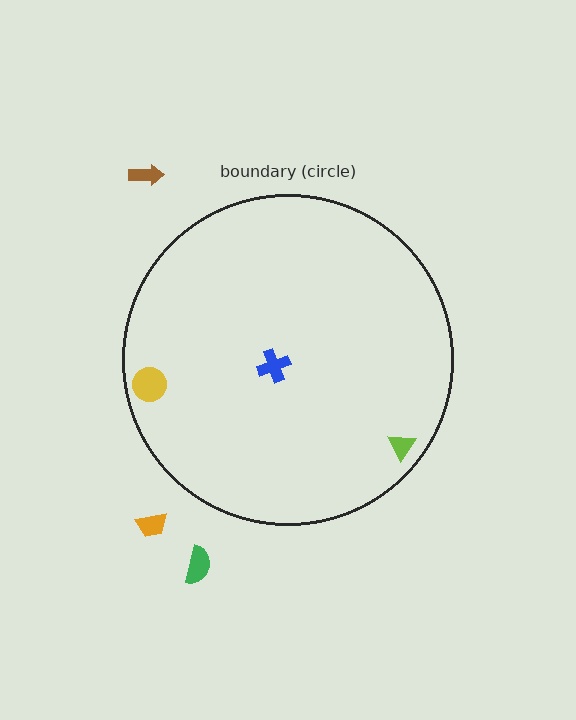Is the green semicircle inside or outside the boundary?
Outside.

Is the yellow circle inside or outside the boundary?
Inside.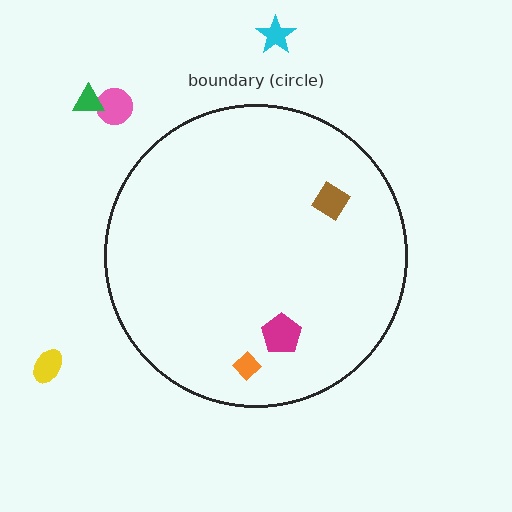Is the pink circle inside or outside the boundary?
Outside.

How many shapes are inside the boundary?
3 inside, 4 outside.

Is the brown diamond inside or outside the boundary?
Inside.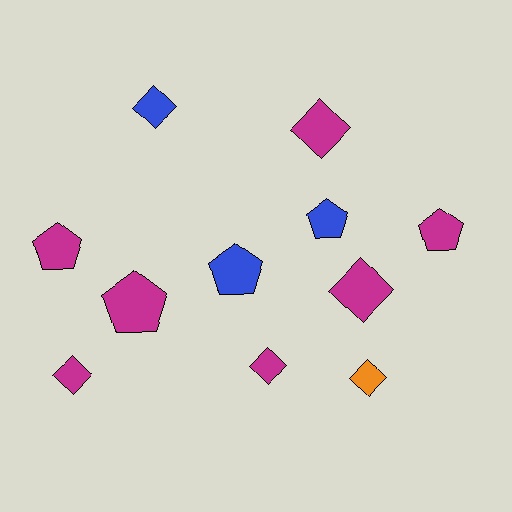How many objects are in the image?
There are 11 objects.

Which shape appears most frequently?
Diamond, with 6 objects.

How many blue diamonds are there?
There is 1 blue diamond.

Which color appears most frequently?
Magenta, with 7 objects.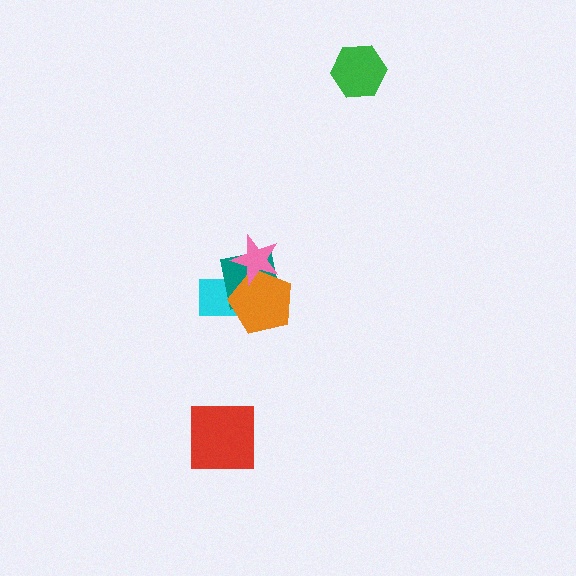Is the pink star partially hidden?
No, no other shape covers it.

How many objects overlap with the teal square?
3 objects overlap with the teal square.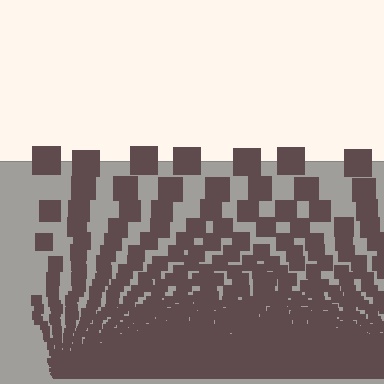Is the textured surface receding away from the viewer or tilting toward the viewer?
The surface appears to tilt toward the viewer. Texture elements get larger and sparser toward the top.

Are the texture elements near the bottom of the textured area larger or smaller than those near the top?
Smaller. The gradient is inverted — elements near the bottom are smaller and denser.